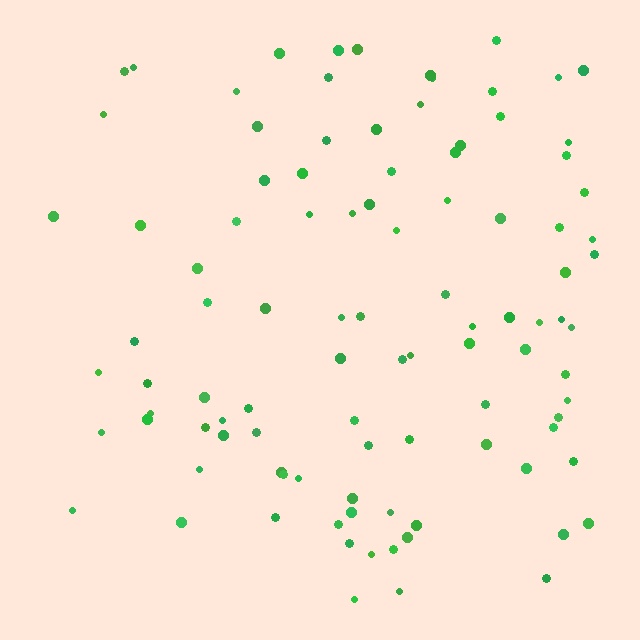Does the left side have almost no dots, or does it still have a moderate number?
Still a moderate number, just noticeably fewer than the right.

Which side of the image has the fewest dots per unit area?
The left.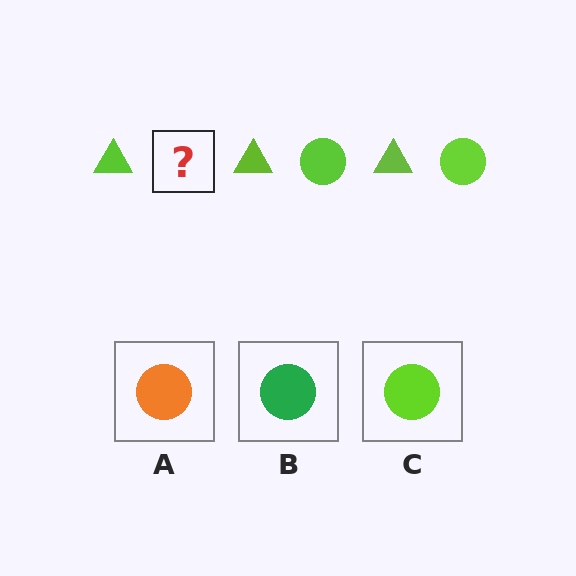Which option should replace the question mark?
Option C.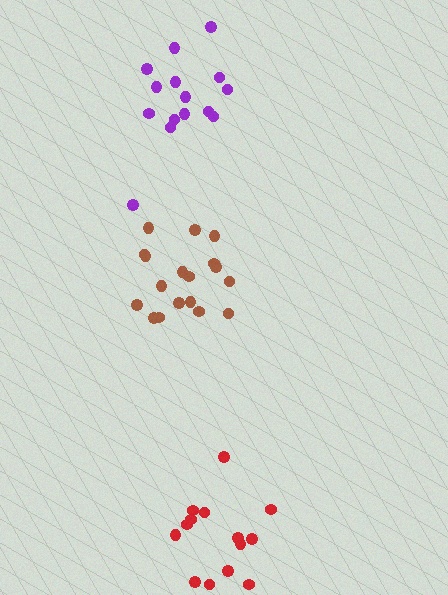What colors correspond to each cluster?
The clusters are colored: red, purple, brown.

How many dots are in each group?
Group 1: 14 dots, Group 2: 15 dots, Group 3: 18 dots (47 total).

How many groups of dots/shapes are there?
There are 3 groups.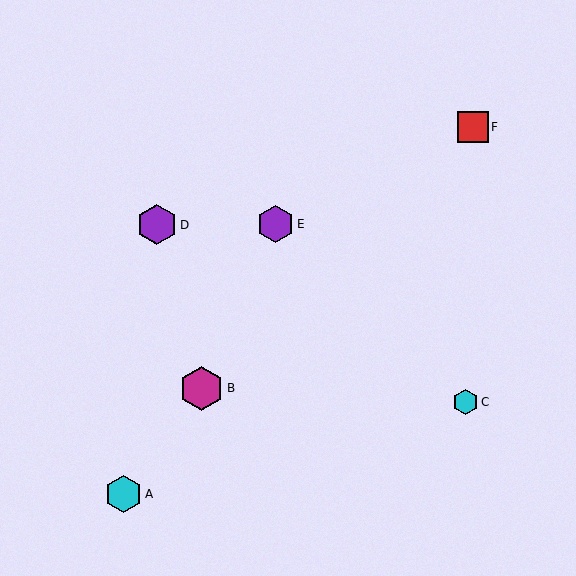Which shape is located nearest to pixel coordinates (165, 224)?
The purple hexagon (labeled D) at (157, 225) is nearest to that location.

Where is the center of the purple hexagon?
The center of the purple hexagon is at (157, 225).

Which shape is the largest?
The magenta hexagon (labeled B) is the largest.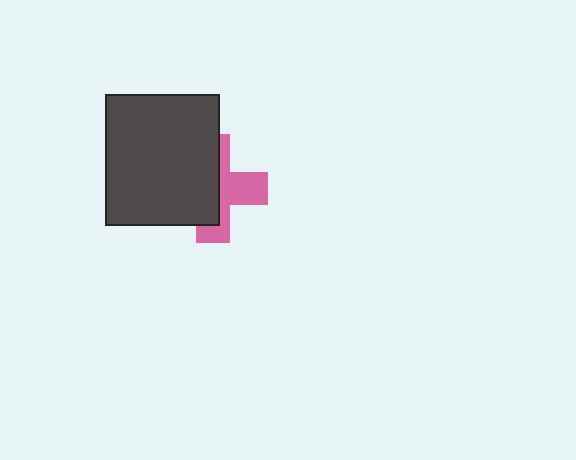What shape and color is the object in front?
The object in front is a dark gray rectangle.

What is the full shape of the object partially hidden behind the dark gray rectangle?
The partially hidden object is a pink cross.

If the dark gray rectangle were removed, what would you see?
You would see the complete pink cross.